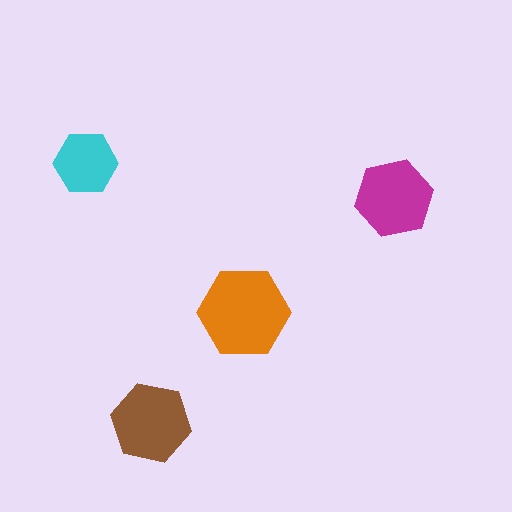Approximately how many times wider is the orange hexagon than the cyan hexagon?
About 1.5 times wider.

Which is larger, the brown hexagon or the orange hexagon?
The orange one.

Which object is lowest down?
The brown hexagon is bottommost.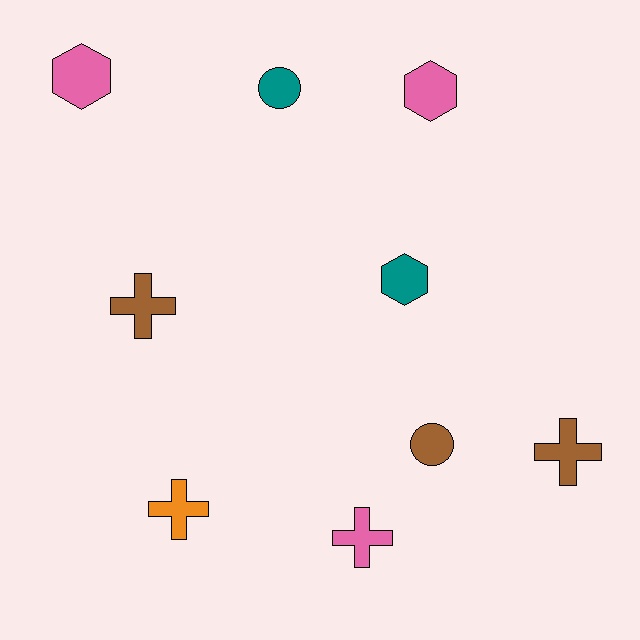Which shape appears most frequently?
Cross, with 4 objects.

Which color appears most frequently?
Brown, with 3 objects.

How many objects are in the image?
There are 9 objects.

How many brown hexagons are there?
There are no brown hexagons.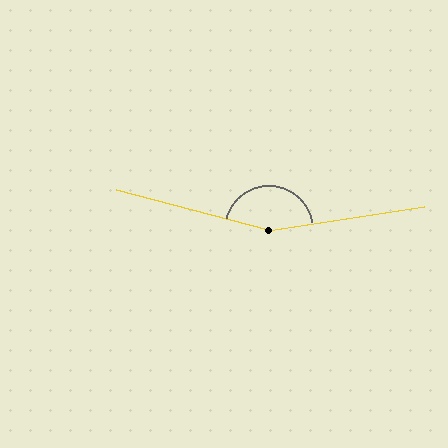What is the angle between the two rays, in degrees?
Approximately 157 degrees.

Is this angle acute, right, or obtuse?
It is obtuse.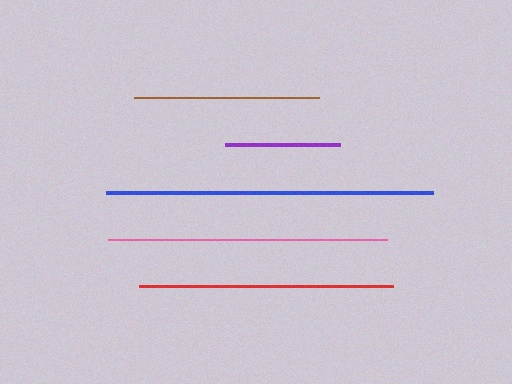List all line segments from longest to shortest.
From longest to shortest: blue, pink, red, brown, purple.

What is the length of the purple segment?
The purple segment is approximately 114 pixels long.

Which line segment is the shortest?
The purple line is the shortest at approximately 114 pixels.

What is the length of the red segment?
The red segment is approximately 254 pixels long.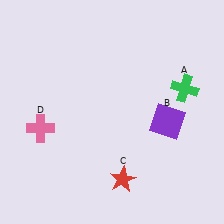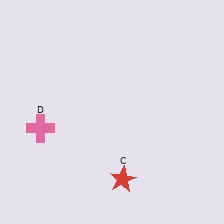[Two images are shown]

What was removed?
The purple square (B), the green cross (A) were removed in Image 2.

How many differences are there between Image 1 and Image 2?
There are 2 differences between the two images.